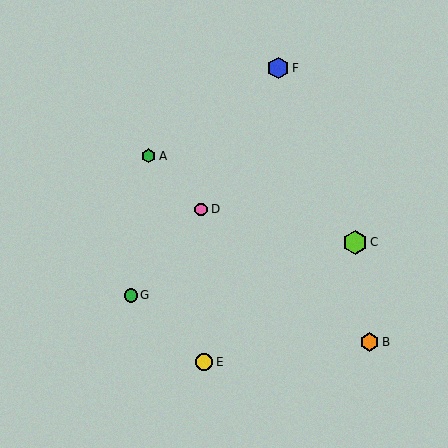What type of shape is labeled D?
Shape D is a pink circle.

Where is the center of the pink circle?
The center of the pink circle is at (201, 209).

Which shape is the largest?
The lime hexagon (labeled C) is the largest.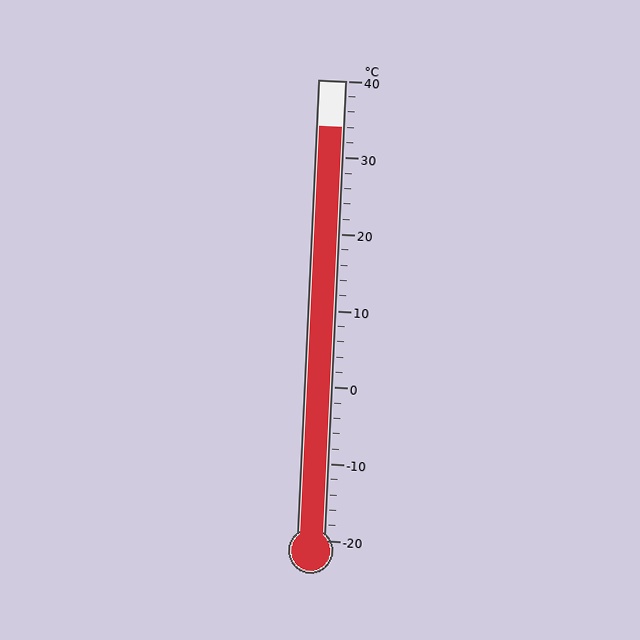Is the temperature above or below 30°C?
The temperature is above 30°C.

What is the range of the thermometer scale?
The thermometer scale ranges from -20°C to 40°C.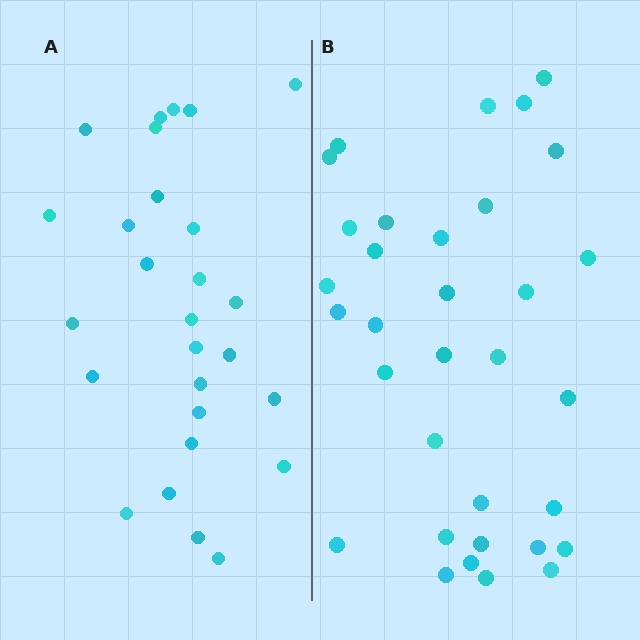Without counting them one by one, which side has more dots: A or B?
Region B (the right region) has more dots.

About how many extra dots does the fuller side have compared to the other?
Region B has about 6 more dots than region A.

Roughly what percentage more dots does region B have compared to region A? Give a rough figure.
About 20% more.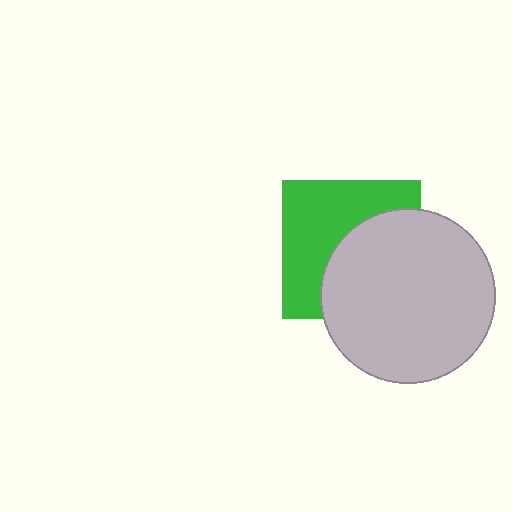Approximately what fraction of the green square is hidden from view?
Roughly 49% of the green square is hidden behind the light gray circle.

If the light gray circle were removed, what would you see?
You would see the complete green square.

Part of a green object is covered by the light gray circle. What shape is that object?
It is a square.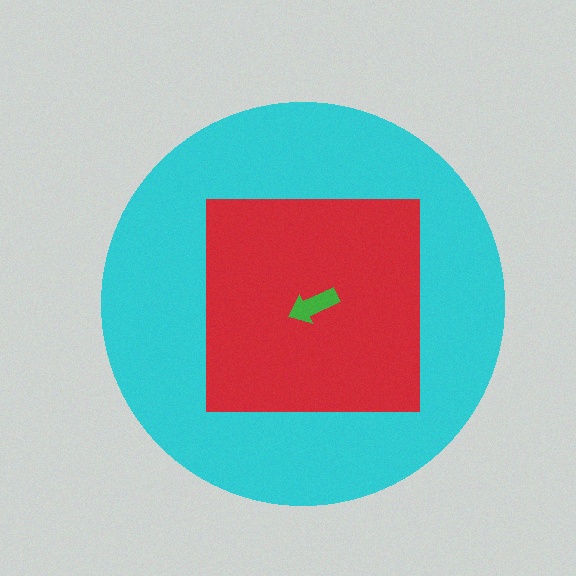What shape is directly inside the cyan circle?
The red square.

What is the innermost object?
The green arrow.